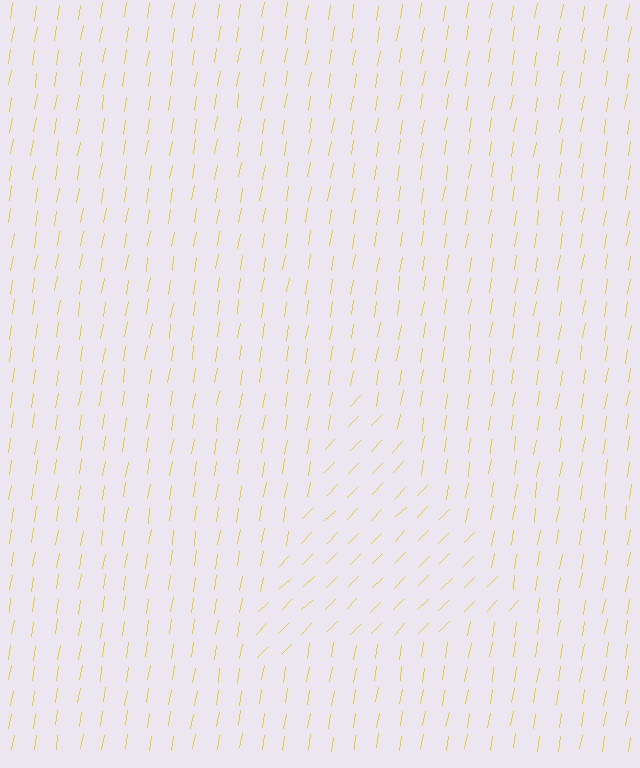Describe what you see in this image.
The image is filled with small yellow line segments. A triangle region in the image has lines oriented differently from the surrounding lines, creating a visible texture boundary.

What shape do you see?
I see a triangle.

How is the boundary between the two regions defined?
The boundary is defined purely by a change in line orientation (approximately 35 degrees difference). All lines are the same color and thickness.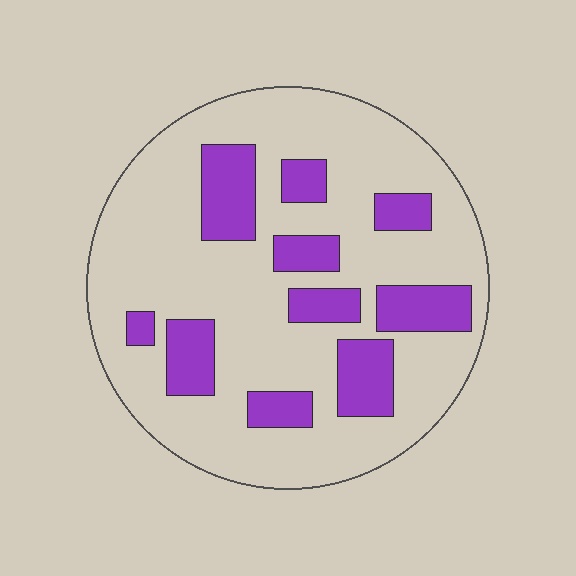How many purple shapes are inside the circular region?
10.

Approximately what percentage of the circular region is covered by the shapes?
Approximately 25%.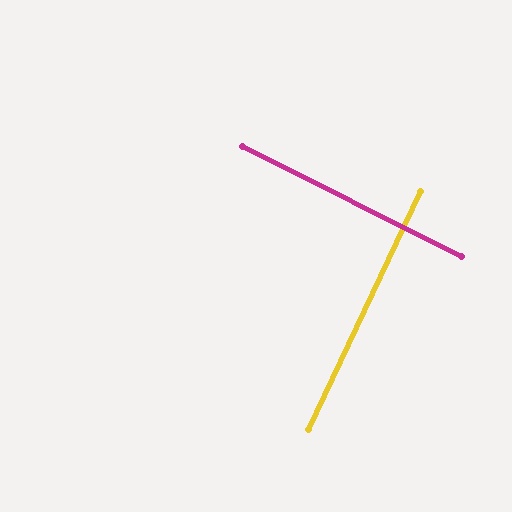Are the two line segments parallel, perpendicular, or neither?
Perpendicular — they meet at approximately 88°.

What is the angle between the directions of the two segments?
Approximately 88 degrees.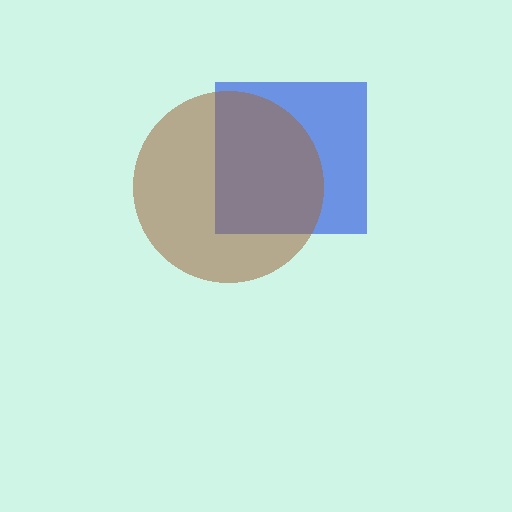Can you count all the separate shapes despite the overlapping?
Yes, there are 2 separate shapes.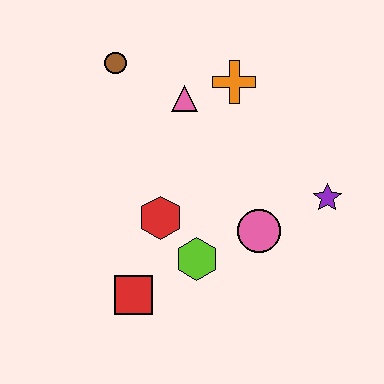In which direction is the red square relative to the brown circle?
The red square is below the brown circle.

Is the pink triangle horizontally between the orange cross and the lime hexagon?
No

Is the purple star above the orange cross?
No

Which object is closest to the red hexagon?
The lime hexagon is closest to the red hexagon.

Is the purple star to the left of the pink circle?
No